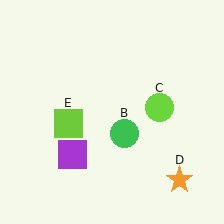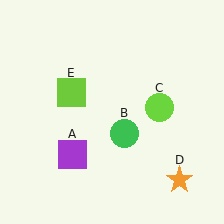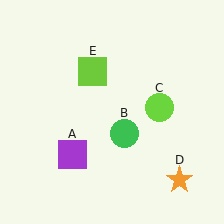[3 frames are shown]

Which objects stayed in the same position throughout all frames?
Purple square (object A) and green circle (object B) and lime circle (object C) and orange star (object D) remained stationary.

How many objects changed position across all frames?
1 object changed position: lime square (object E).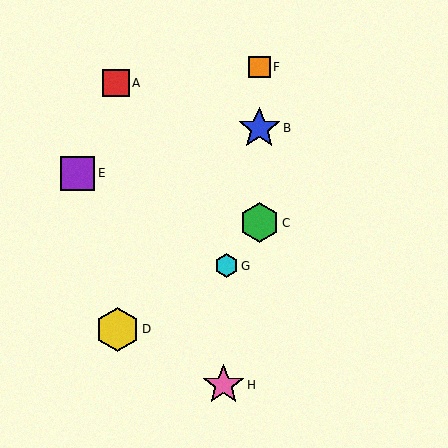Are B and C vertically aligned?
Yes, both are at x≈259.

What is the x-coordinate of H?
Object H is at x≈224.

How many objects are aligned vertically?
3 objects (B, C, F) are aligned vertically.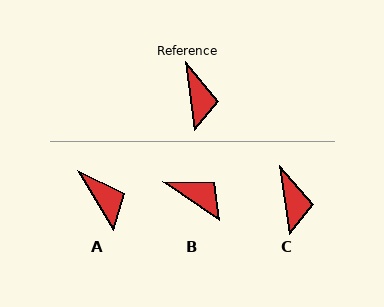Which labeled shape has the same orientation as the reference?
C.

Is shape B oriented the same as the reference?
No, it is off by about 48 degrees.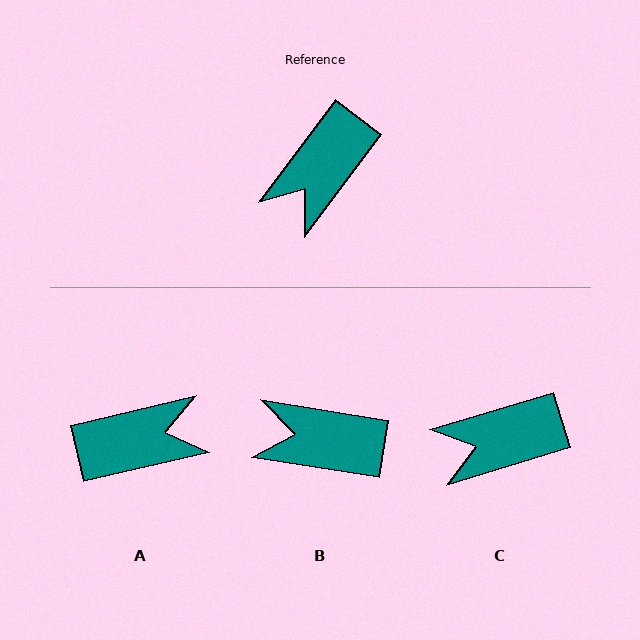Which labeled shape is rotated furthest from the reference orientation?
A, about 140 degrees away.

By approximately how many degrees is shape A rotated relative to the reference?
Approximately 140 degrees counter-clockwise.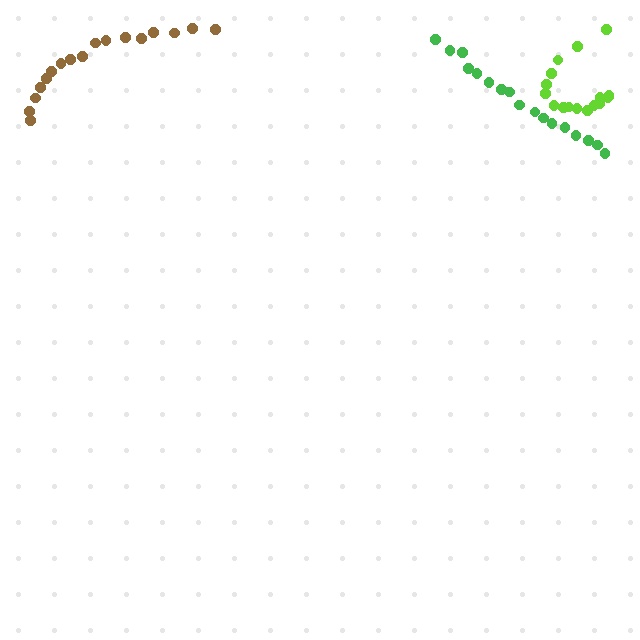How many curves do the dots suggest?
There are 3 distinct paths.